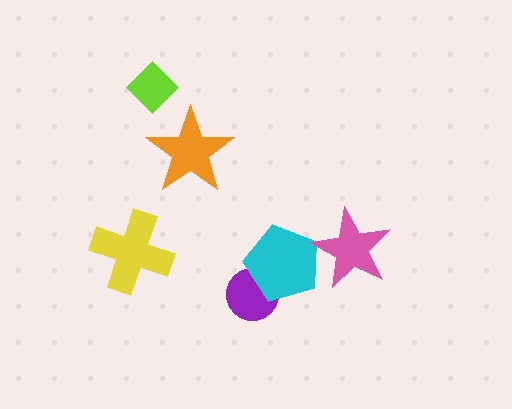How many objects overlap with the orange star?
0 objects overlap with the orange star.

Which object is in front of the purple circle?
The cyan pentagon is in front of the purple circle.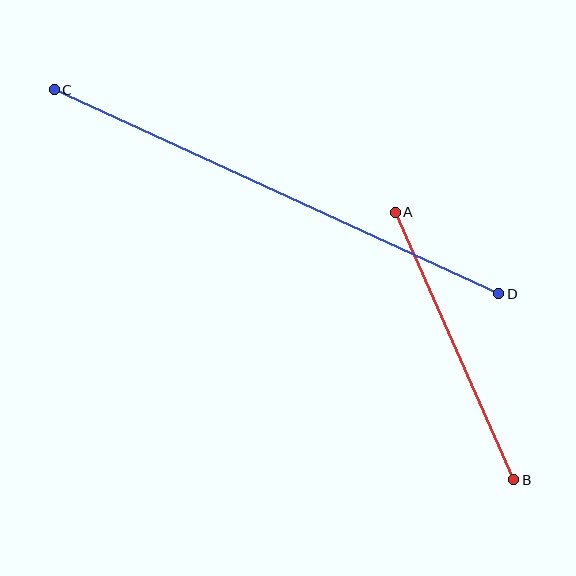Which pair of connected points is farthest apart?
Points C and D are farthest apart.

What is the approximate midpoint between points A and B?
The midpoint is at approximately (454, 346) pixels.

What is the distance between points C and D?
The distance is approximately 489 pixels.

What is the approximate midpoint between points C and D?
The midpoint is at approximately (276, 192) pixels.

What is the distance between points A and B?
The distance is approximately 293 pixels.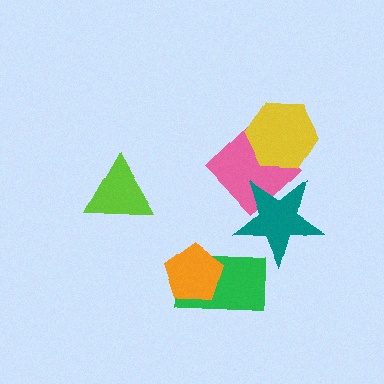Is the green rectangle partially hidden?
Yes, it is partially covered by another shape.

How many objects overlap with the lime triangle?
0 objects overlap with the lime triangle.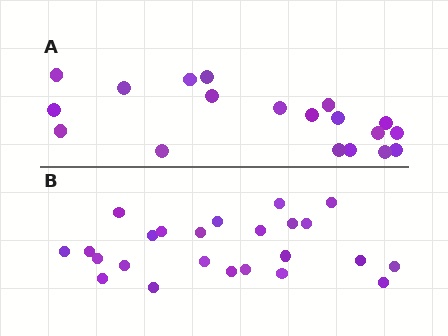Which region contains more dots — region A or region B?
Region B (the bottom region) has more dots.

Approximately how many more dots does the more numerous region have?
Region B has about 5 more dots than region A.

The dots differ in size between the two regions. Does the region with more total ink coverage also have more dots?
No. Region A has more total ink coverage because its dots are larger, but region B actually contains more individual dots. Total area can be misleading — the number of items is what matters here.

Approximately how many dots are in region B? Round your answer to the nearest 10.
About 20 dots. (The exact count is 24, which rounds to 20.)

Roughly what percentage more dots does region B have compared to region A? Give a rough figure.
About 25% more.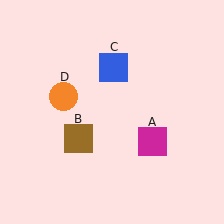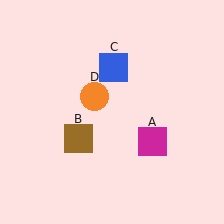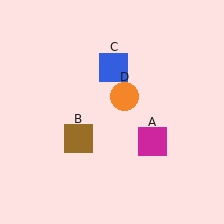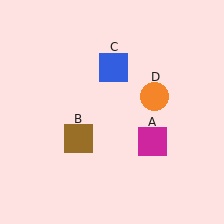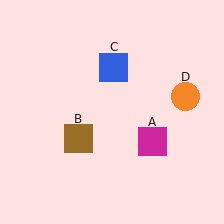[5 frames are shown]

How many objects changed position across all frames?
1 object changed position: orange circle (object D).